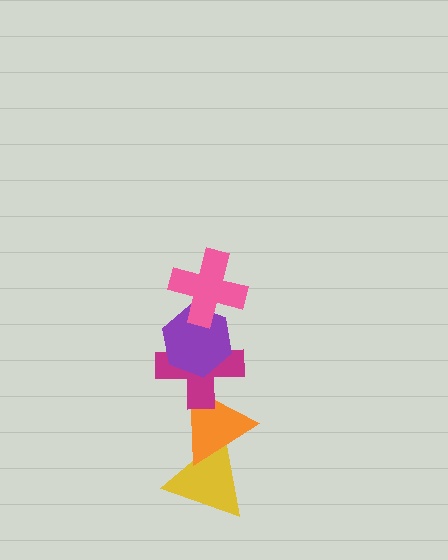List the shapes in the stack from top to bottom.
From top to bottom: the pink cross, the purple hexagon, the magenta cross, the orange triangle, the yellow triangle.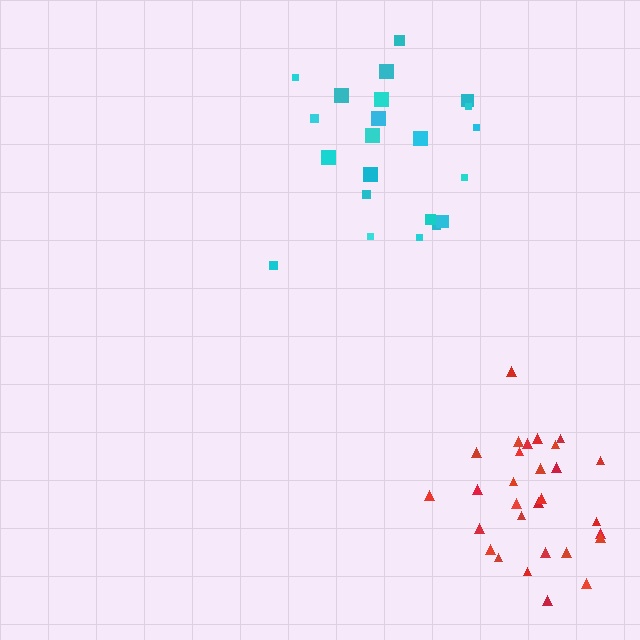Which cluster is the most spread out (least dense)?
Cyan.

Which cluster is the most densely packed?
Red.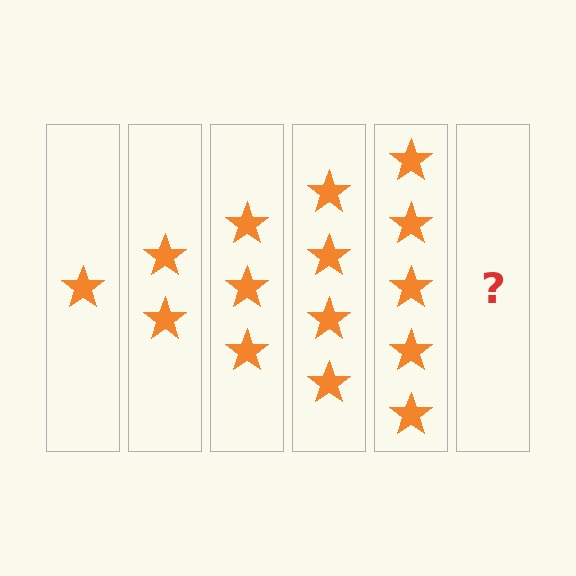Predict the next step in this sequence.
The next step is 6 stars.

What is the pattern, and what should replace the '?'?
The pattern is that each step adds one more star. The '?' should be 6 stars.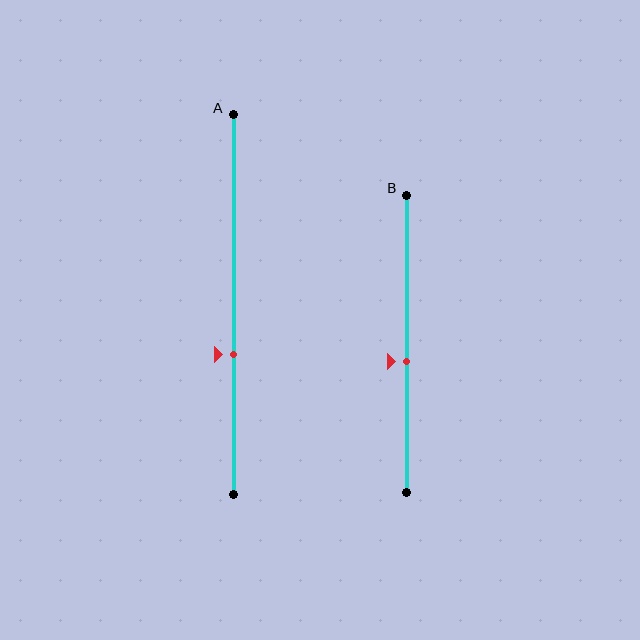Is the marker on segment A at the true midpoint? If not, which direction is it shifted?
No, the marker on segment A is shifted downward by about 13% of the segment length.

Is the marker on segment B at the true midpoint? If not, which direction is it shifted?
No, the marker on segment B is shifted downward by about 6% of the segment length.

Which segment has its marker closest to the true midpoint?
Segment B has its marker closest to the true midpoint.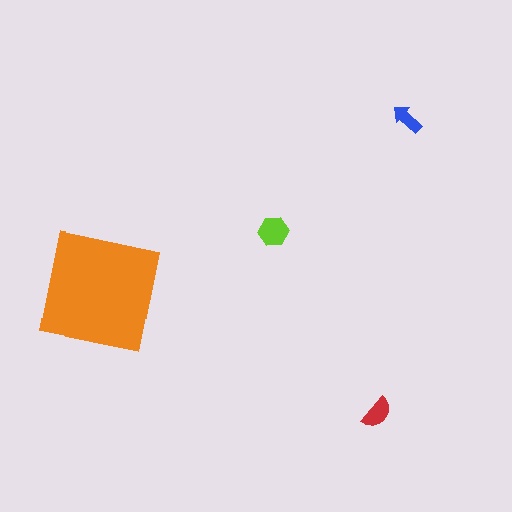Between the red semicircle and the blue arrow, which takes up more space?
The red semicircle.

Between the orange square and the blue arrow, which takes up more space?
The orange square.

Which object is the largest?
The orange square.